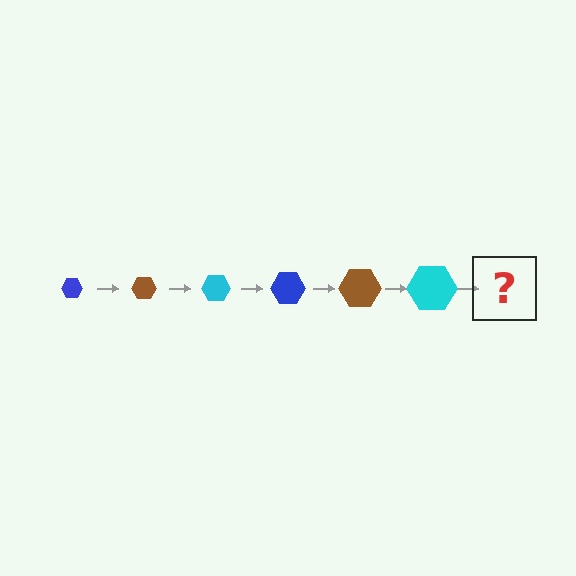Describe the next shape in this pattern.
It should be a blue hexagon, larger than the previous one.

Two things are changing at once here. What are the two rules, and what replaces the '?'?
The two rules are that the hexagon grows larger each step and the color cycles through blue, brown, and cyan. The '?' should be a blue hexagon, larger than the previous one.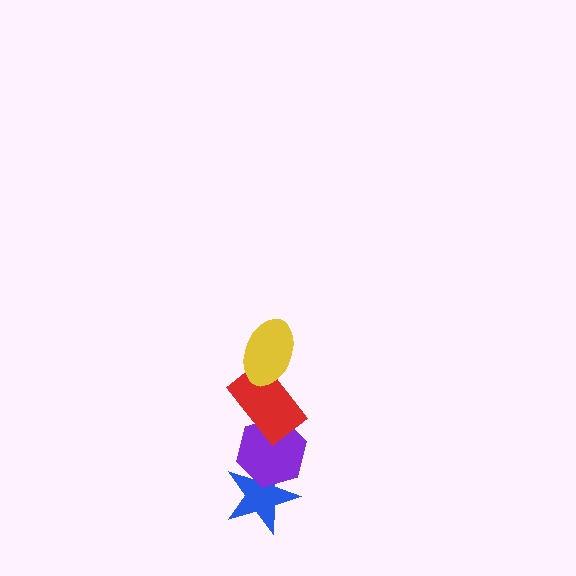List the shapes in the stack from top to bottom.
From top to bottom: the yellow ellipse, the red rectangle, the purple hexagon, the blue star.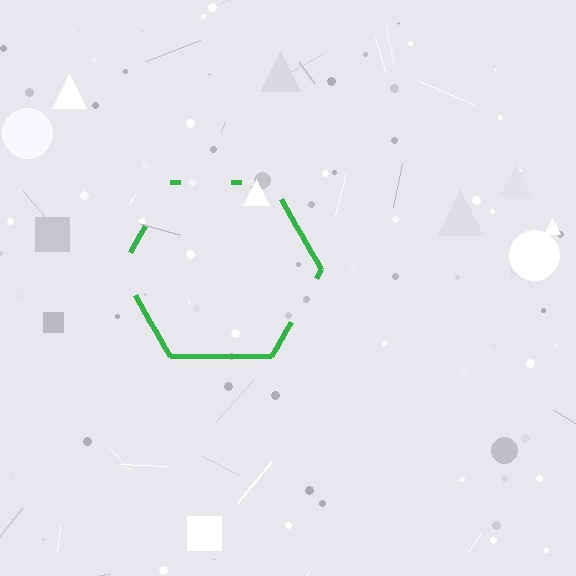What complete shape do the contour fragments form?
The contour fragments form a hexagon.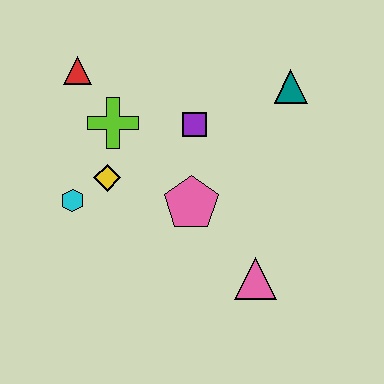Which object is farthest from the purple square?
The pink triangle is farthest from the purple square.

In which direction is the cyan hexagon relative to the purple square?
The cyan hexagon is to the left of the purple square.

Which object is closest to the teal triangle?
The purple square is closest to the teal triangle.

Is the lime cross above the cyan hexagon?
Yes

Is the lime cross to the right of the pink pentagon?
No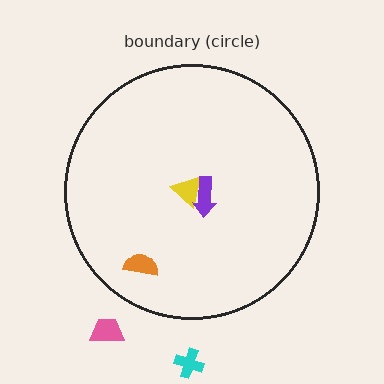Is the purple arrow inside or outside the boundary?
Inside.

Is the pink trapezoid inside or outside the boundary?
Outside.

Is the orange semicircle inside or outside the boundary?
Inside.